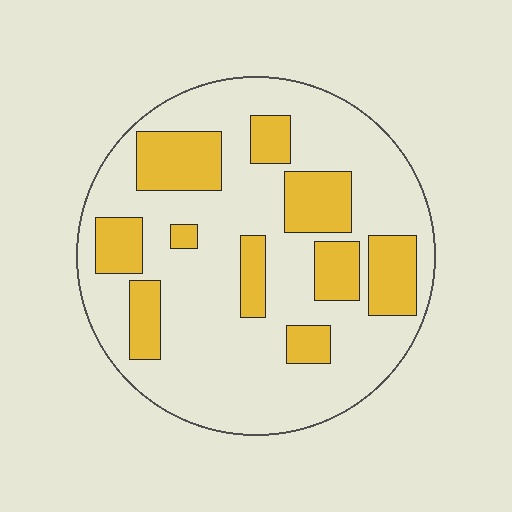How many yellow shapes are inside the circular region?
10.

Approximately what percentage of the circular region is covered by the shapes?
Approximately 30%.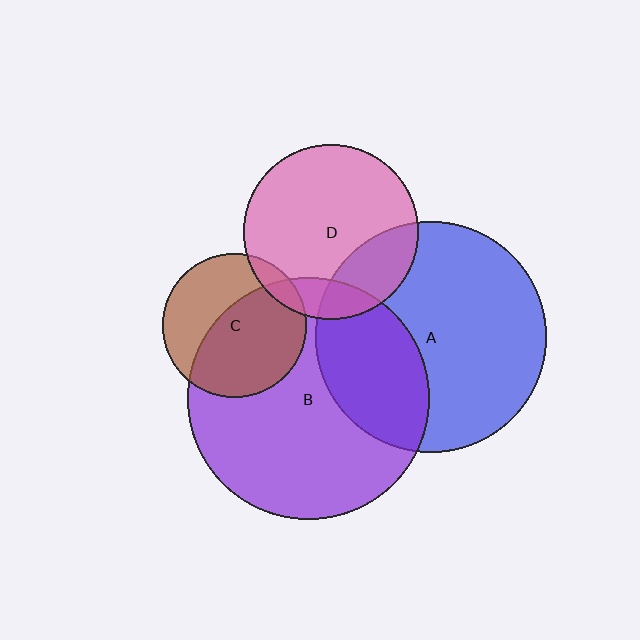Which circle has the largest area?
Circle B (purple).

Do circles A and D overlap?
Yes.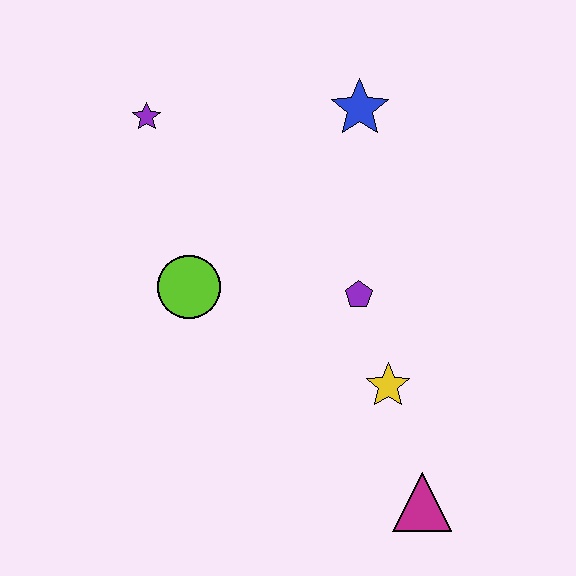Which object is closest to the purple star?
The lime circle is closest to the purple star.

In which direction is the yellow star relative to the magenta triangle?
The yellow star is above the magenta triangle.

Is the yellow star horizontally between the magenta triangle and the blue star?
Yes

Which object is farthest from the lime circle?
The magenta triangle is farthest from the lime circle.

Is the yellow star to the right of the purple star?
Yes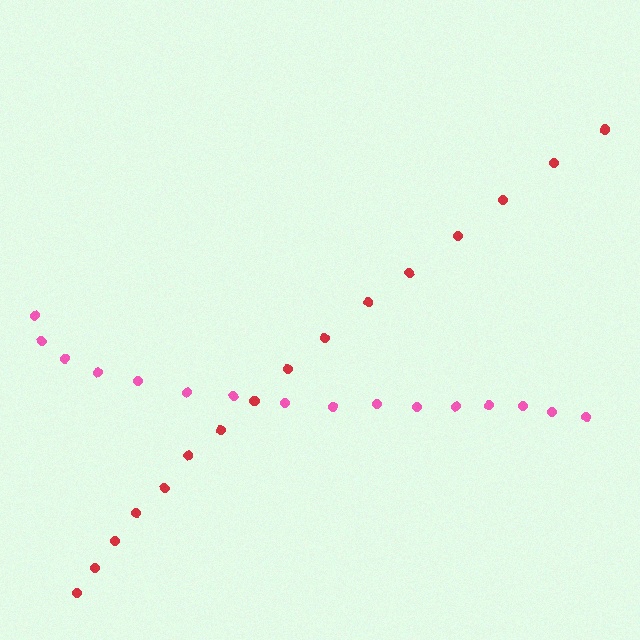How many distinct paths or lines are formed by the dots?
There are 2 distinct paths.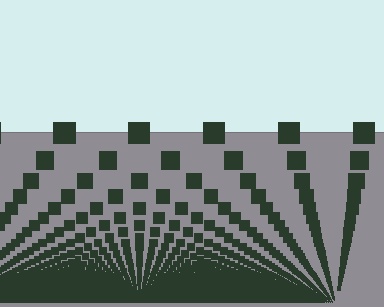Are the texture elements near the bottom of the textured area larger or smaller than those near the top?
Smaller. The gradient is inverted — elements near the bottom are smaller and denser.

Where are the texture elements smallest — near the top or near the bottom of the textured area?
Near the bottom.